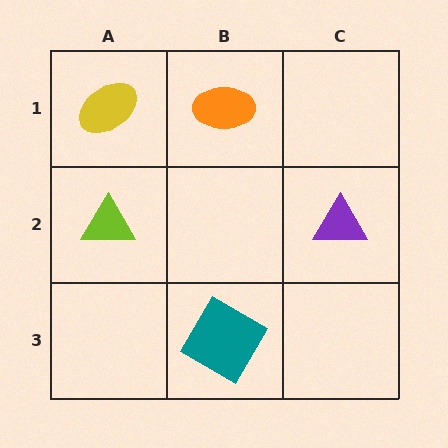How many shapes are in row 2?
2 shapes.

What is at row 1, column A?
A yellow ellipse.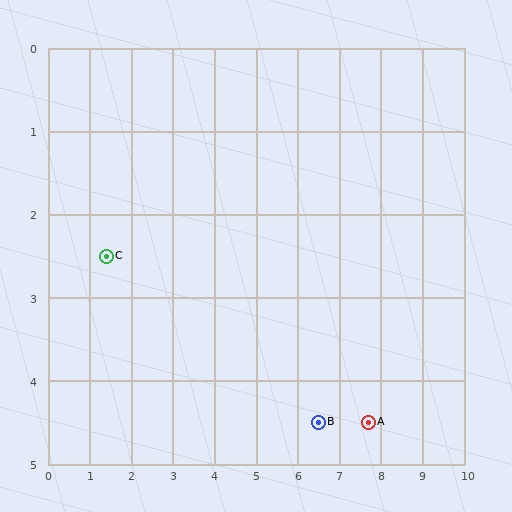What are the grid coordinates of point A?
Point A is at approximately (7.7, 4.5).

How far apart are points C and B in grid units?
Points C and B are about 5.5 grid units apart.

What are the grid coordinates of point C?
Point C is at approximately (1.4, 2.5).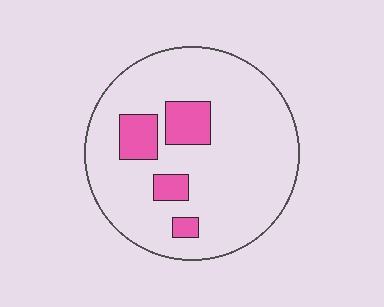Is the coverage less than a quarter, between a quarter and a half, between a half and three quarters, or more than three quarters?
Less than a quarter.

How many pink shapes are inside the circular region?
4.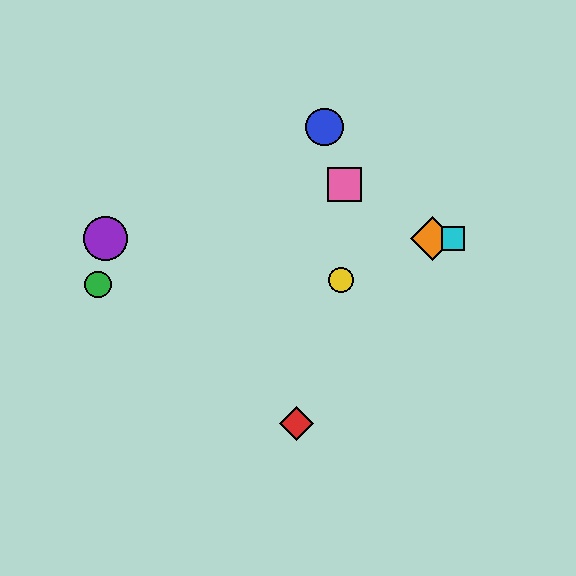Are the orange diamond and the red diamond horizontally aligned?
No, the orange diamond is at y≈239 and the red diamond is at y≈423.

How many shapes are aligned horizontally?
3 shapes (the purple circle, the orange diamond, the cyan square) are aligned horizontally.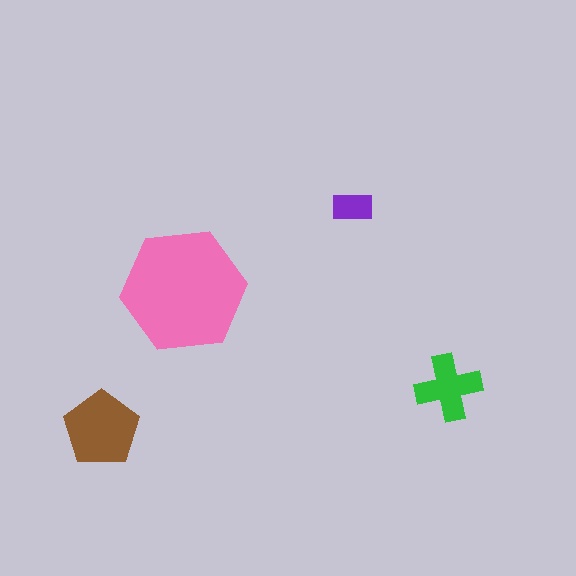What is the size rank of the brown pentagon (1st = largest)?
2nd.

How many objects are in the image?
There are 4 objects in the image.